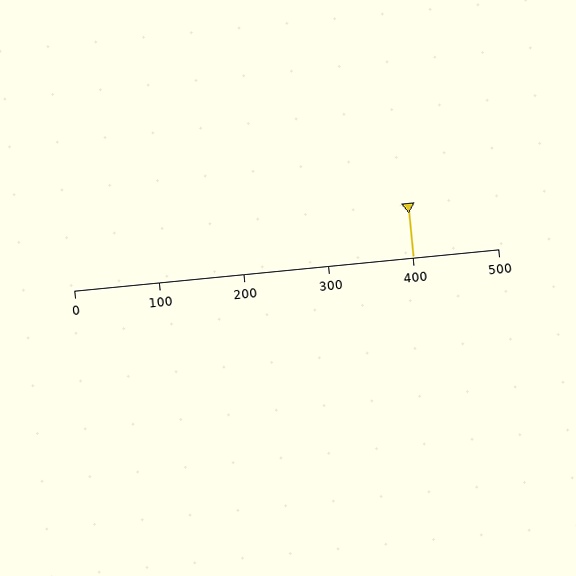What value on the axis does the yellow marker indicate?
The marker indicates approximately 400.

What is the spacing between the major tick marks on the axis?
The major ticks are spaced 100 apart.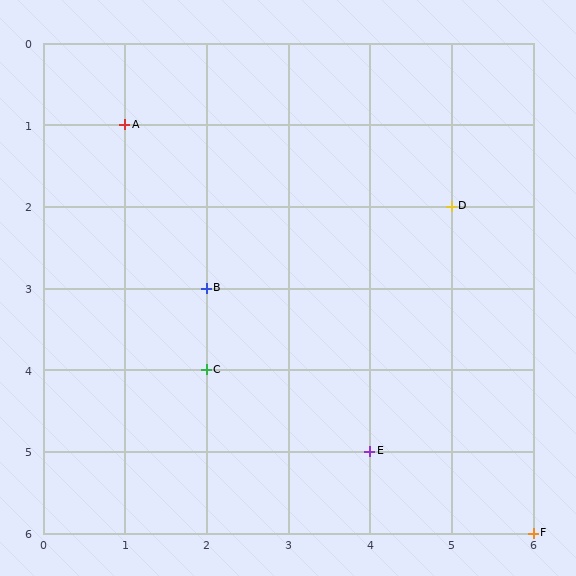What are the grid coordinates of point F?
Point F is at grid coordinates (6, 6).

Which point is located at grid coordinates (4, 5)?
Point E is at (4, 5).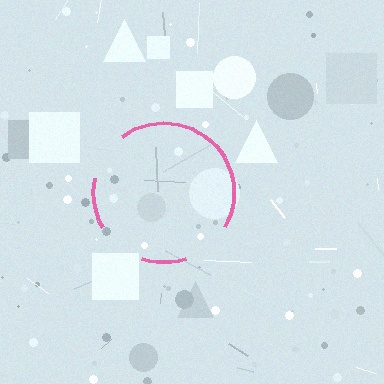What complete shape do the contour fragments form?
The contour fragments form a circle.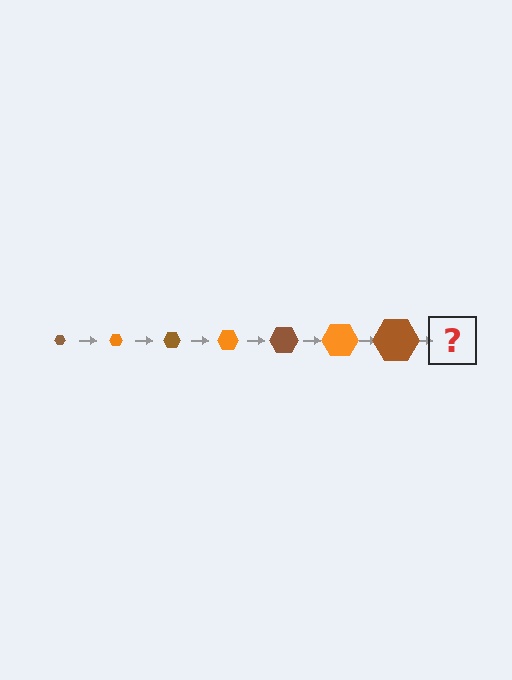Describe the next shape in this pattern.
It should be an orange hexagon, larger than the previous one.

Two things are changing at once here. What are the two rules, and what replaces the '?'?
The two rules are that the hexagon grows larger each step and the color cycles through brown and orange. The '?' should be an orange hexagon, larger than the previous one.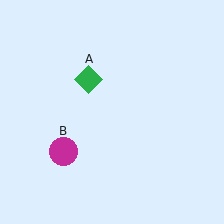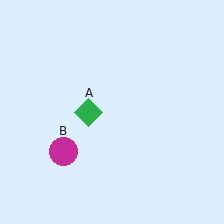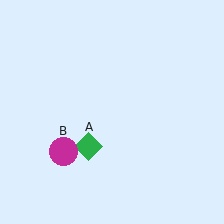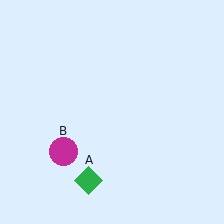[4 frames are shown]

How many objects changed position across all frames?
1 object changed position: green diamond (object A).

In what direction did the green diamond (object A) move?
The green diamond (object A) moved down.